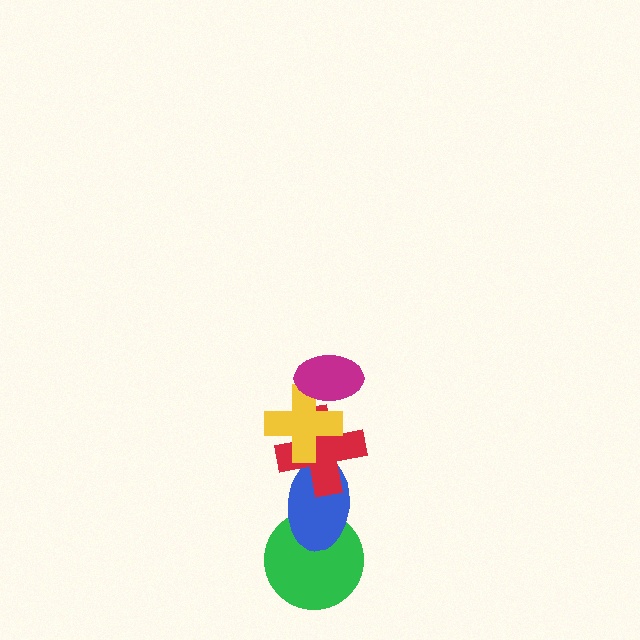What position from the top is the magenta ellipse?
The magenta ellipse is 1st from the top.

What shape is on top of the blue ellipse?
The red cross is on top of the blue ellipse.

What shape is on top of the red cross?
The yellow cross is on top of the red cross.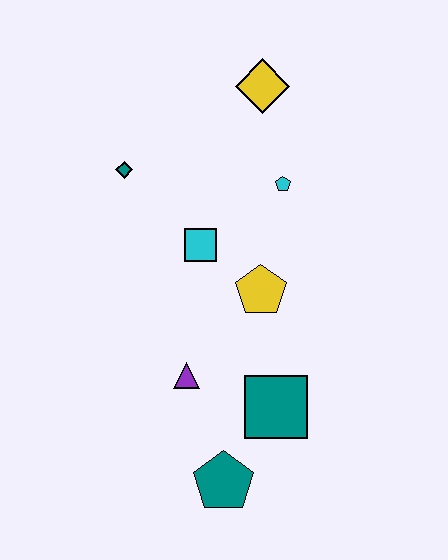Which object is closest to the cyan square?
The yellow pentagon is closest to the cyan square.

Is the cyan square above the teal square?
Yes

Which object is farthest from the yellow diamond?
The teal pentagon is farthest from the yellow diamond.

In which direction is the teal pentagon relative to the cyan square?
The teal pentagon is below the cyan square.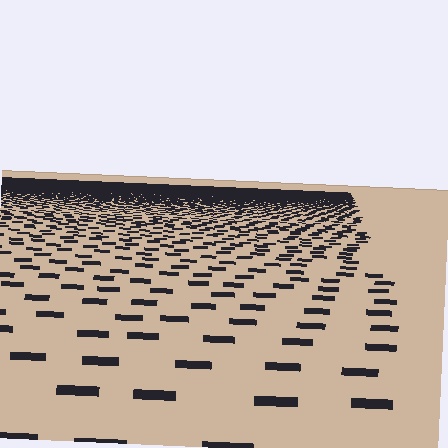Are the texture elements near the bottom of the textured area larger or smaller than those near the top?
Larger. Near the bottom, elements are closer to the viewer and appear at a bigger on-screen size.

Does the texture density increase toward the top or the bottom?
Density increases toward the top.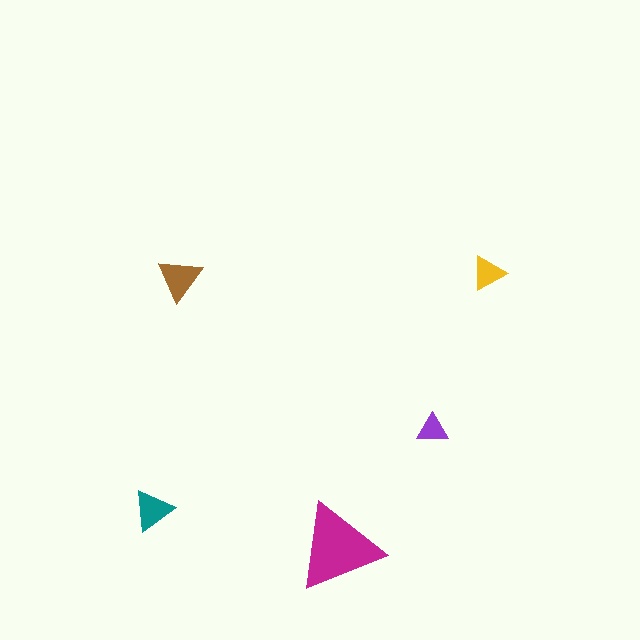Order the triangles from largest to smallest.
the magenta one, the brown one, the teal one, the yellow one, the purple one.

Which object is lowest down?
The magenta triangle is bottommost.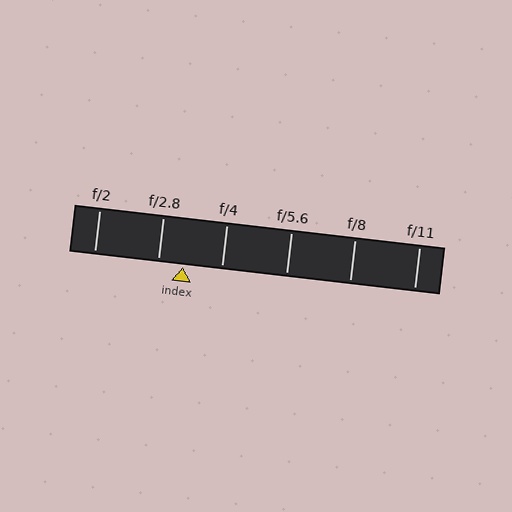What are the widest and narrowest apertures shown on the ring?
The widest aperture shown is f/2 and the narrowest is f/11.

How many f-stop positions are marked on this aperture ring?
There are 6 f-stop positions marked.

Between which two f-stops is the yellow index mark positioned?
The index mark is between f/2.8 and f/4.